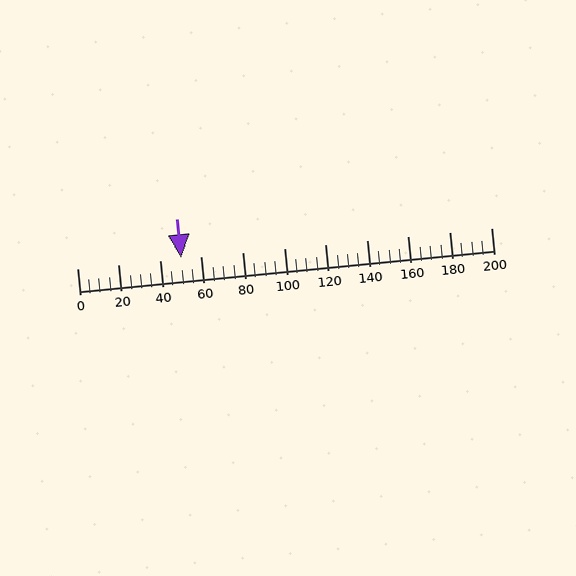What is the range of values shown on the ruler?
The ruler shows values from 0 to 200.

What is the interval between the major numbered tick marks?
The major tick marks are spaced 20 units apart.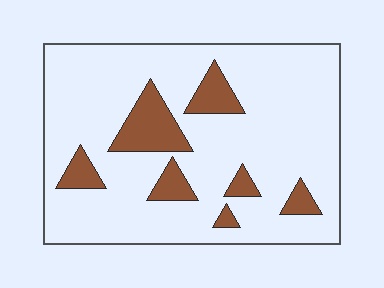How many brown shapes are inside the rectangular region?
7.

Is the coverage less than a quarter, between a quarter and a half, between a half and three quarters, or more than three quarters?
Less than a quarter.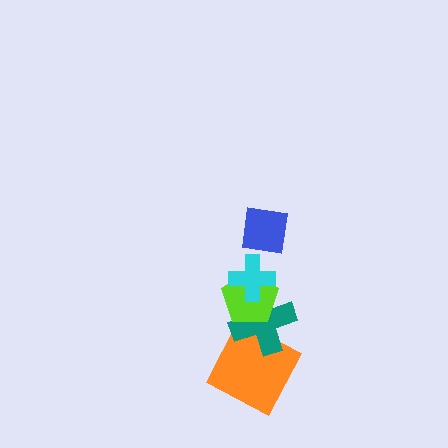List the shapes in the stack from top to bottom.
From top to bottom: the blue square, the cyan cross, the lime pentagon, the teal cross, the orange square.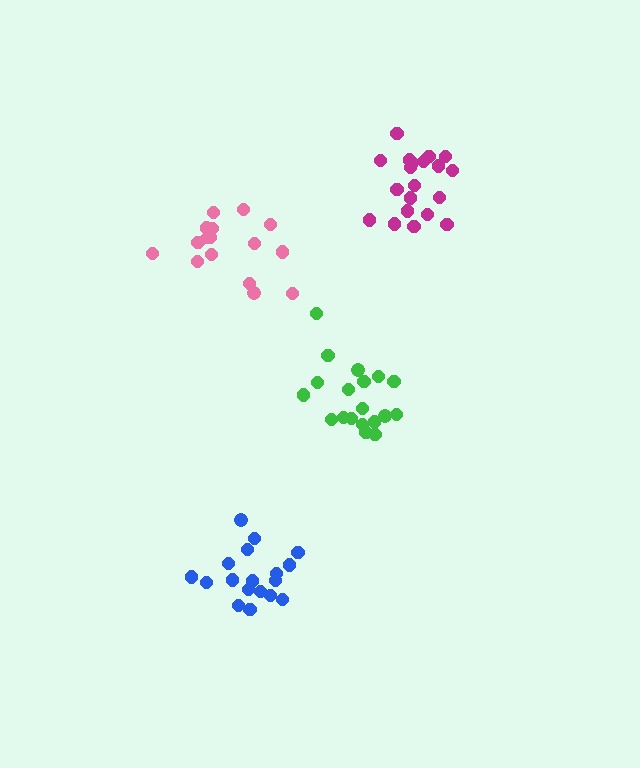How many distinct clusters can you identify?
There are 4 distinct clusters.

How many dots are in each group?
Group 1: 16 dots, Group 2: 18 dots, Group 3: 20 dots, Group 4: 19 dots (73 total).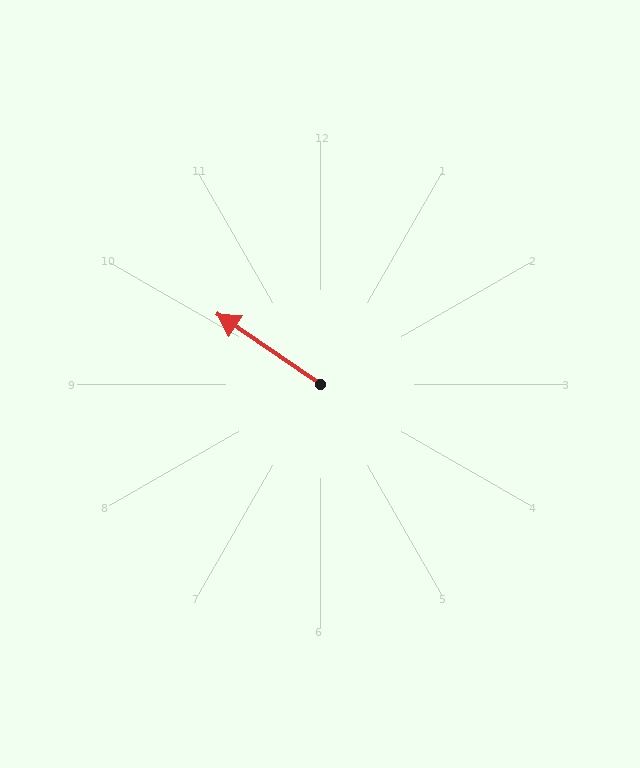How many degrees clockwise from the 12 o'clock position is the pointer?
Approximately 304 degrees.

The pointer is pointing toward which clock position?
Roughly 10 o'clock.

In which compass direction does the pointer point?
Northwest.